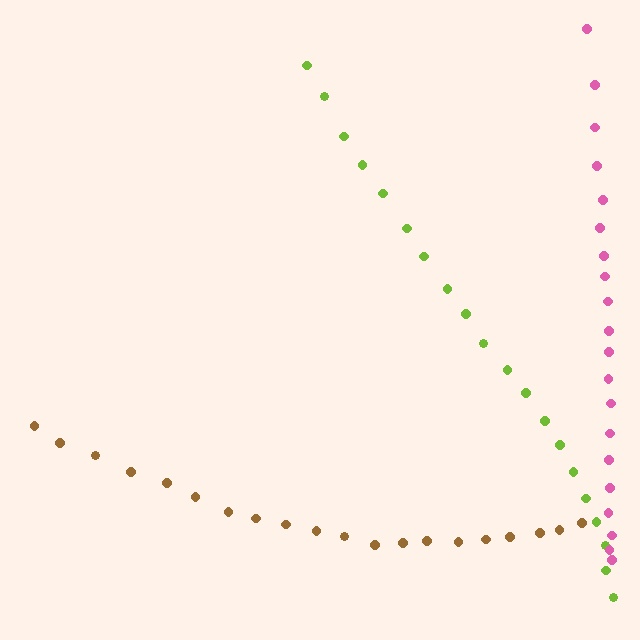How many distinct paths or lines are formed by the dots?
There are 3 distinct paths.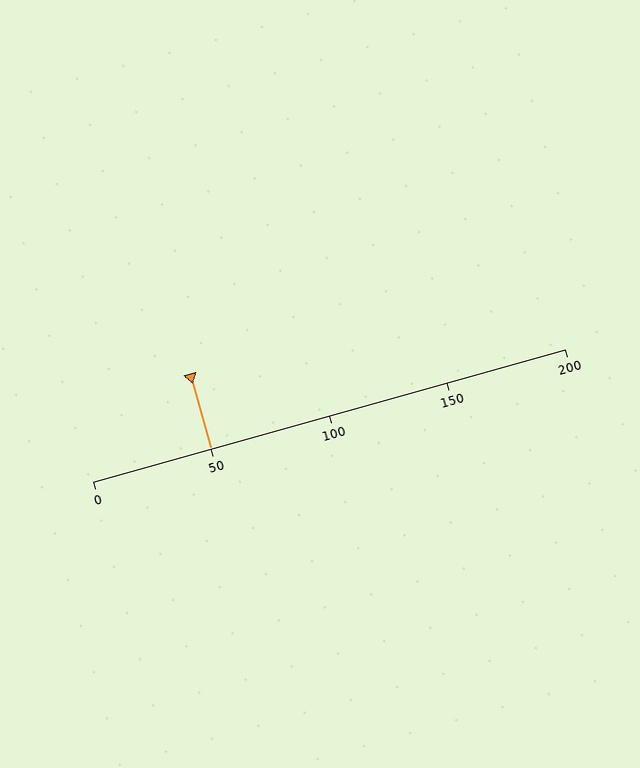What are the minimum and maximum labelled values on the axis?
The axis runs from 0 to 200.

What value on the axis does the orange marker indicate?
The marker indicates approximately 50.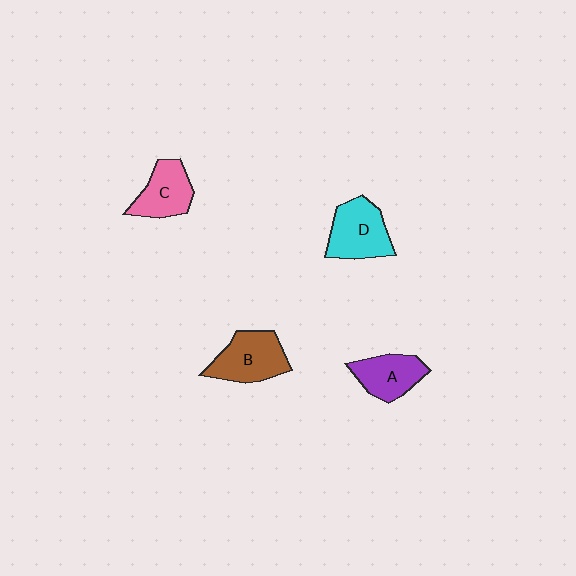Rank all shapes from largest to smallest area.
From largest to smallest: B (brown), D (cyan), C (pink), A (purple).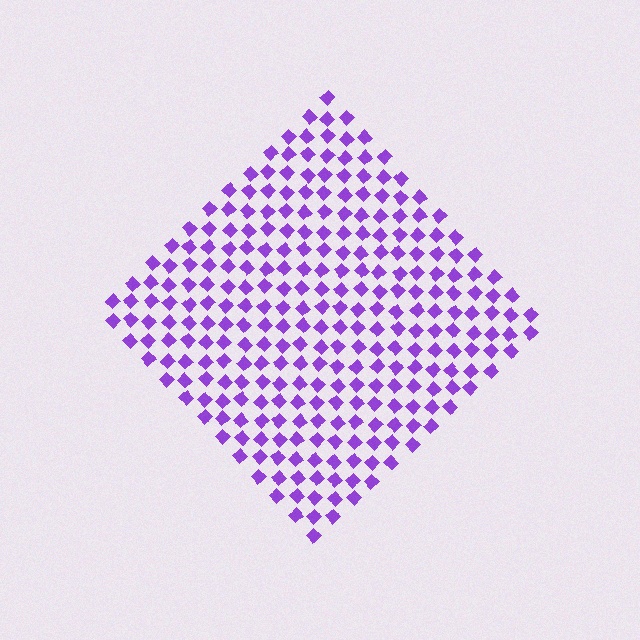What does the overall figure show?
The overall figure shows a diamond.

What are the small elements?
The small elements are diamonds.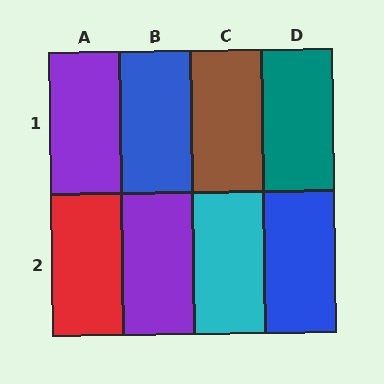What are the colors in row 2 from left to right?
Red, purple, cyan, blue.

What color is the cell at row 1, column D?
Teal.